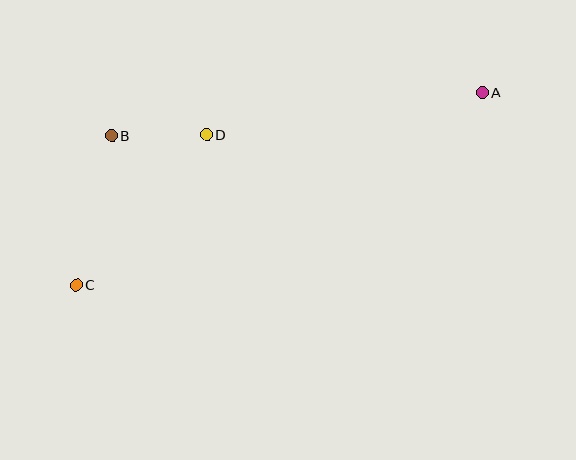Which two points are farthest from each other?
Points A and C are farthest from each other.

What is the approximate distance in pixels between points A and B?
The distance between A and B is approximately 373 pixels.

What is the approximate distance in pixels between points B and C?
The distance between B and C is approximately 154 pixels.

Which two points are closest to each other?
Points B and D are closest to each other.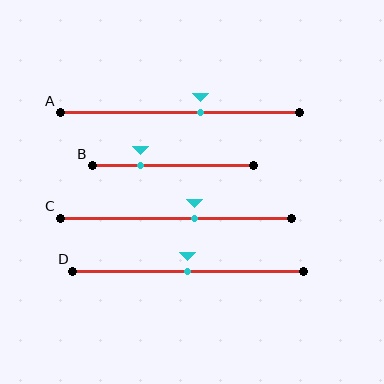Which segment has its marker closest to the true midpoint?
Segment D has its marker closest to the true midpoint.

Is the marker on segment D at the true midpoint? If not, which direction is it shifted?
Yes, the marker on segment D is at the true midpoint.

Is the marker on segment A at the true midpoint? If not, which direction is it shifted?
No, the marker on segment A is shifted to the right by about 9% of the segment length.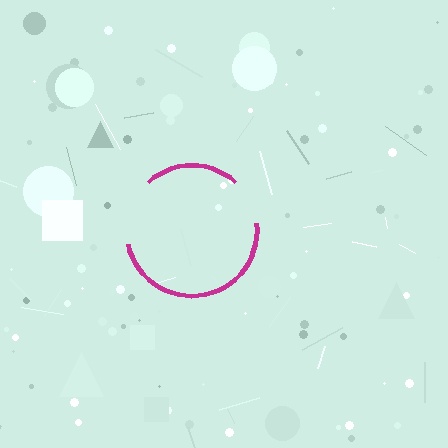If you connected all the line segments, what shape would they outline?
They would outline a circle.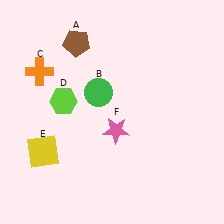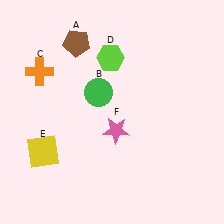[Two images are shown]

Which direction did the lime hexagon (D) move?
The lime hexagon (D) moved right.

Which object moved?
The lime hexagon (D) moved right.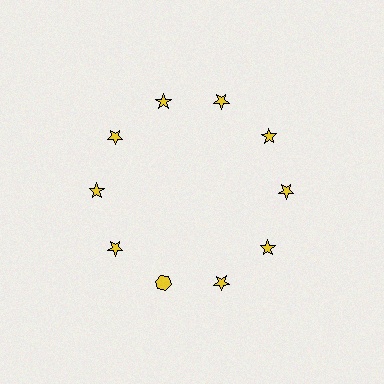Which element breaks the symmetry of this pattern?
The yellow hexagon at roughly the 7 o'clock position breaks the symmetry. All other shapes are yellow stars.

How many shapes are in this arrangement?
There are 10 shapes arranged in a ring pattern.